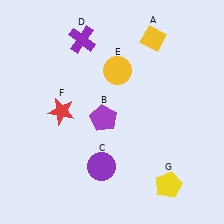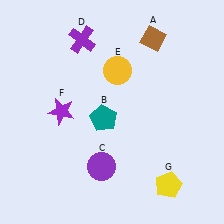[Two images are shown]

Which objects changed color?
A changed from yellow to brown. B changed from purple to teal. F changed from red to purple.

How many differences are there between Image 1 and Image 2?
There are 3 differences between the two images.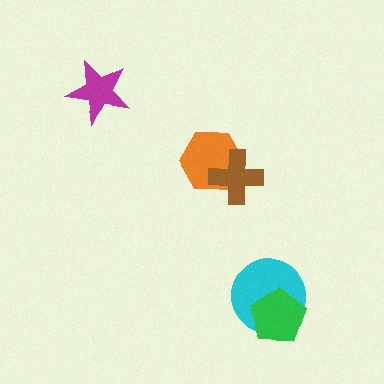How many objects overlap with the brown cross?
1 object overlaps with the brown cross.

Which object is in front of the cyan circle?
The green pentagon is in front of the cyan circle.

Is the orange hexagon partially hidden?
Yes, it is partially covered by another shape.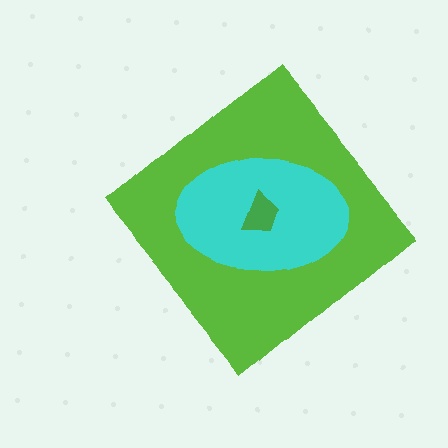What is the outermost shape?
The lime diamond.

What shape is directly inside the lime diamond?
The cyan ellipse.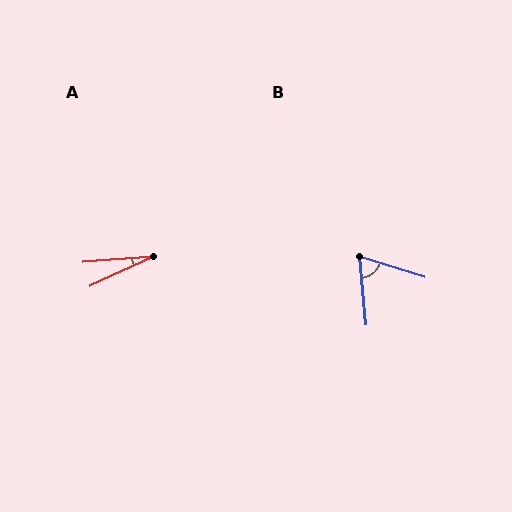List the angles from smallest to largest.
A (21°), B (68°).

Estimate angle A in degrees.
Approximately 21 degrees.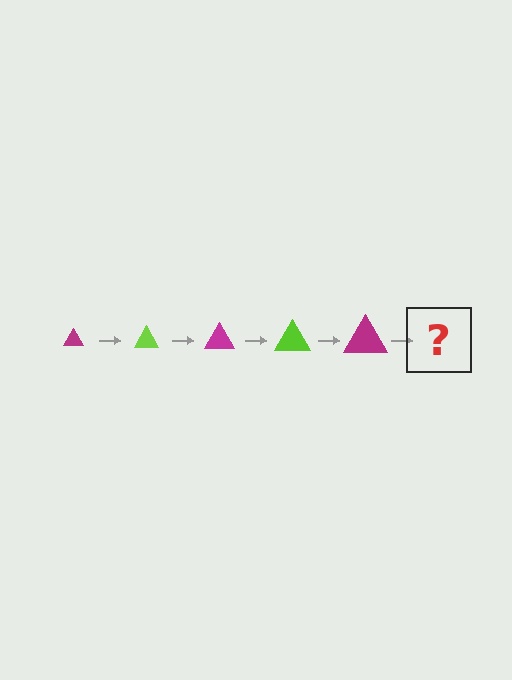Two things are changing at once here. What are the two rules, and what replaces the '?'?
The two rules are that the triangle grows larger each step and the color cycles through magenta and lime. The '?' should be a lime triangle, larger than the previous one.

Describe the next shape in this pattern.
It should be a lime triangle, larger than the previous one.